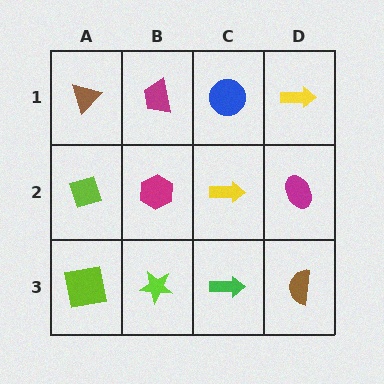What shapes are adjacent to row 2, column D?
A yellow arrow (row 1, column D), a brown semicircle (row 3, column D), a yellow arrow (row 2, column C).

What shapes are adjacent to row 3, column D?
A magenta ellipse (row 2, column D), a green arrow (row 3, column C).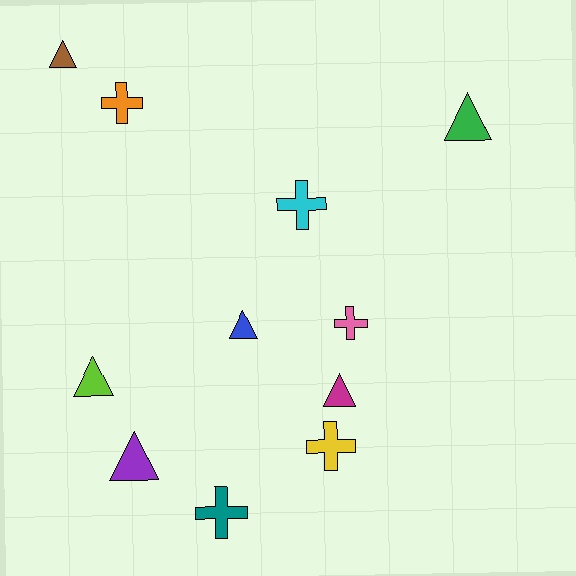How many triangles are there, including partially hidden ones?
There are 6 triangles.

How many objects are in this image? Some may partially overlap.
There are 11 objects.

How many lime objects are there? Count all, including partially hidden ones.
There is 1 lime object.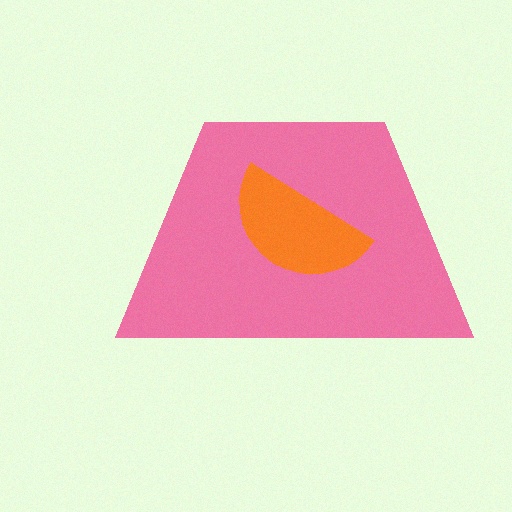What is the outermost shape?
The pink trapezoid.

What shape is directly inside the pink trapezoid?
The orange semicircle.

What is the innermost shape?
The orange semicircle.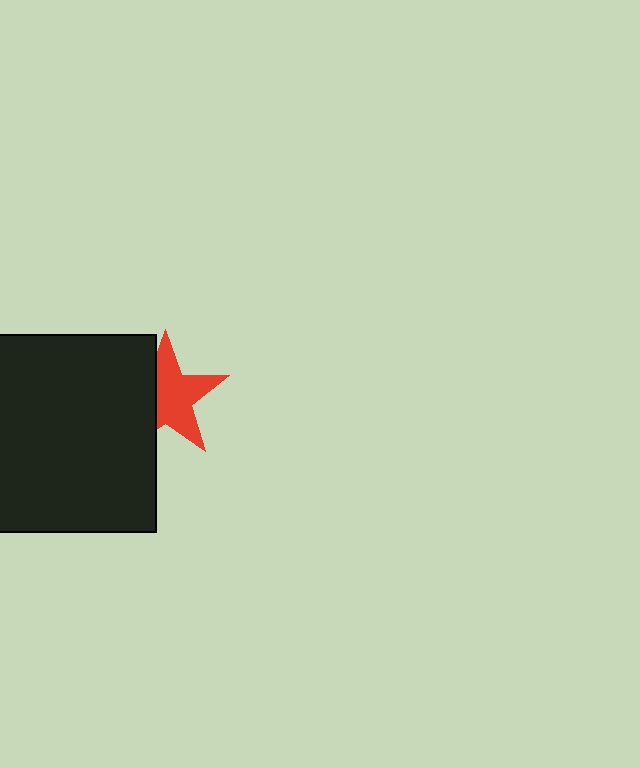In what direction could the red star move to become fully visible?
The red star could move right. That would shift it out from behind the black square entirely.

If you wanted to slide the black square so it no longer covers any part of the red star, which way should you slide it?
Slide it left — that is the most direct way to separate the two shapes.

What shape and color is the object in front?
The object in front is a black square.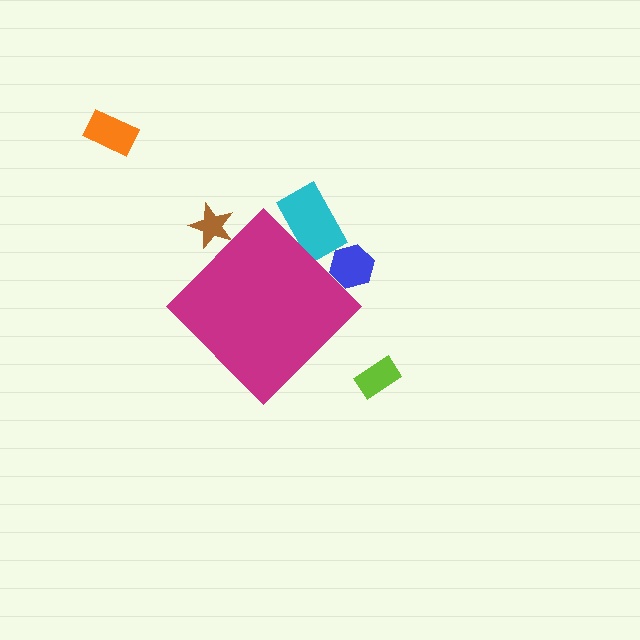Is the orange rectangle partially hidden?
No, the orange rectangle is fully visible.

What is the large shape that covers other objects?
A magenta diamond.